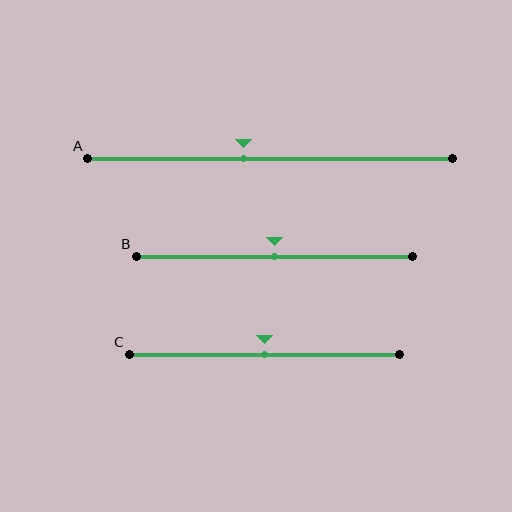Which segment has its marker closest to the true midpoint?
Segment B has its marker closest to the true midpoint.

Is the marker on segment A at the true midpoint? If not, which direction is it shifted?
No, the marker on segment A is shifted to the left by about 7% of the segment length.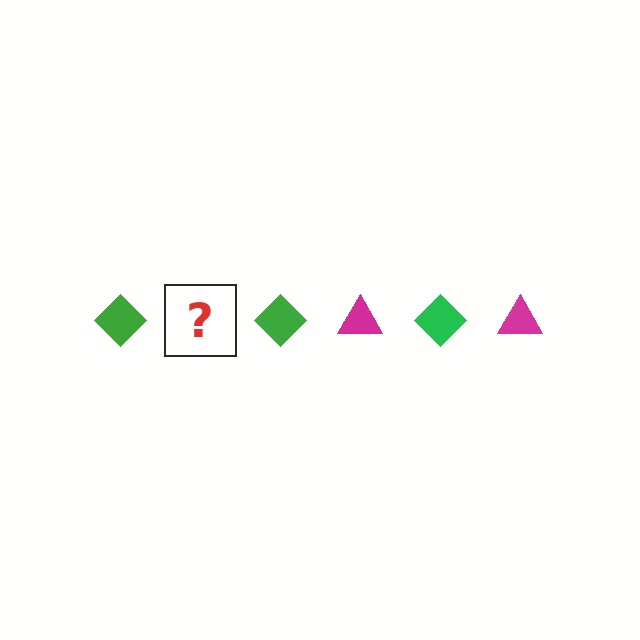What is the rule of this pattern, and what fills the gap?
The rule is that the pattern alternates between green diamond and magenta triangle. The gap should be filled with a magenta triangle.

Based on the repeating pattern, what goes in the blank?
The blank should be a magenta triangle.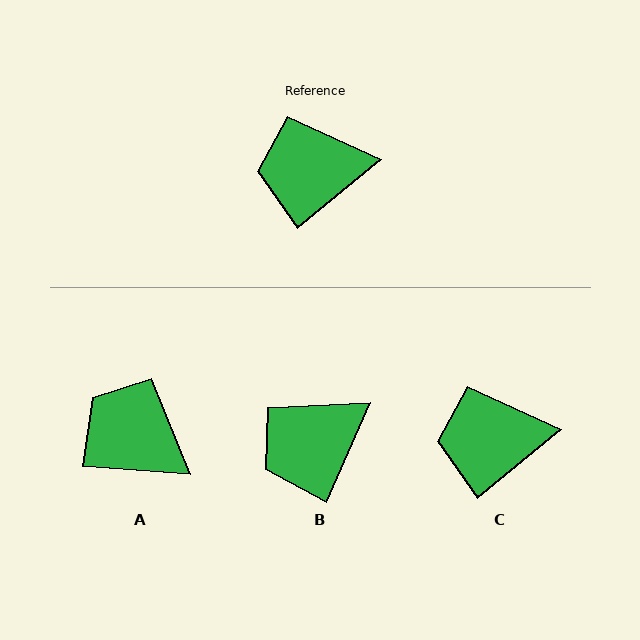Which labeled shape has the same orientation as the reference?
C.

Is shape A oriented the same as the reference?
No, it is off by about 43 degrees.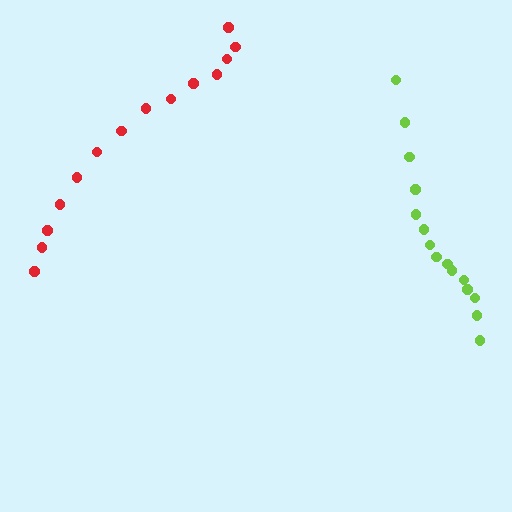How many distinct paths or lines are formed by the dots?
There are 2 distinct paths.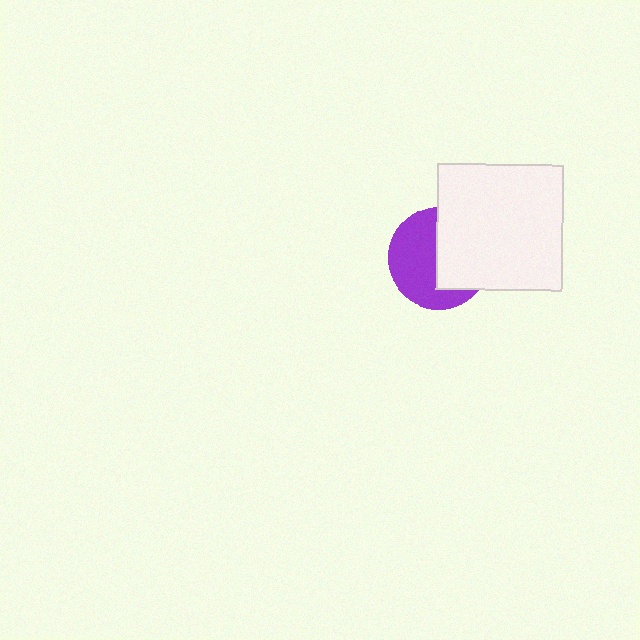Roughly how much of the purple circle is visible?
About half of it is visible (roughly 54%).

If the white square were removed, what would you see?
You would see the complete purple circle.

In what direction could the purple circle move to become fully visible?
The purple circle could move left. That would shift it out from behind the white square entirely.